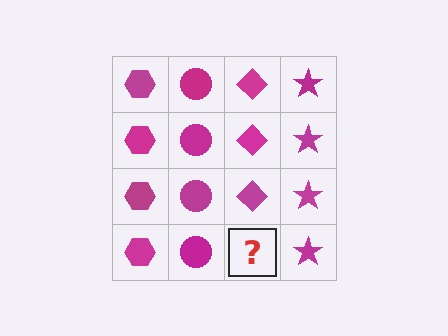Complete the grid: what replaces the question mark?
The question mark should be replaced with a magenta diamond.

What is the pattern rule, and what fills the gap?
The rule is that each column has a consistent shape. The gap should be filled with a magenta diamond.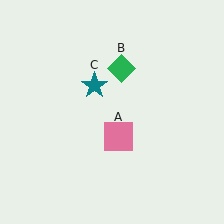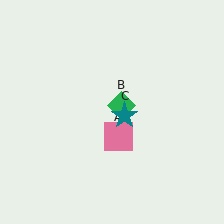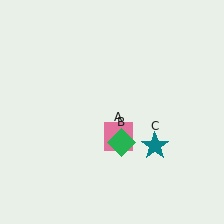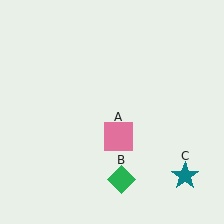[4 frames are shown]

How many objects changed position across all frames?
2 objects changed position: green diamond (object B), teal star (object C).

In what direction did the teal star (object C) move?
The teal star (object C) moved down and to the right.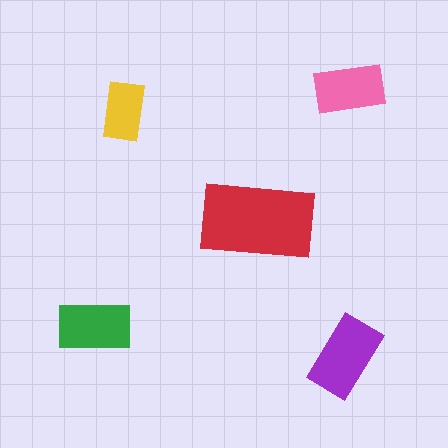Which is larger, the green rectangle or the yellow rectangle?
The green one.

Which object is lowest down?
The purple rectangle is bottommost.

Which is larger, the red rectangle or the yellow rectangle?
The red one.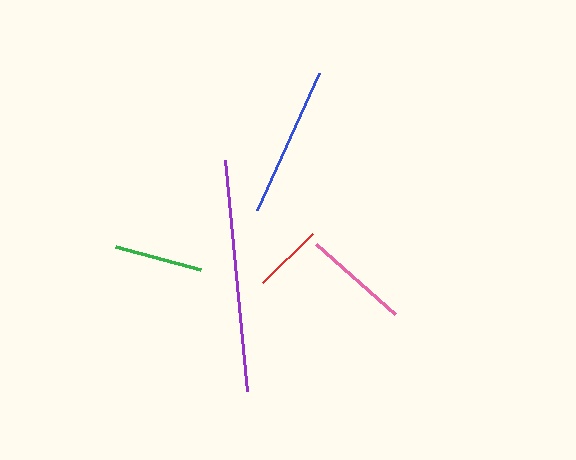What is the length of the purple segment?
The purple segment is approximately 232 pixels long.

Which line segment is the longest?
The purple line is the longest at approximately 232 pixels.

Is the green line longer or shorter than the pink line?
The pink line is longer than the green line.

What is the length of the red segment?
The red segment is approximately 70 pixels long.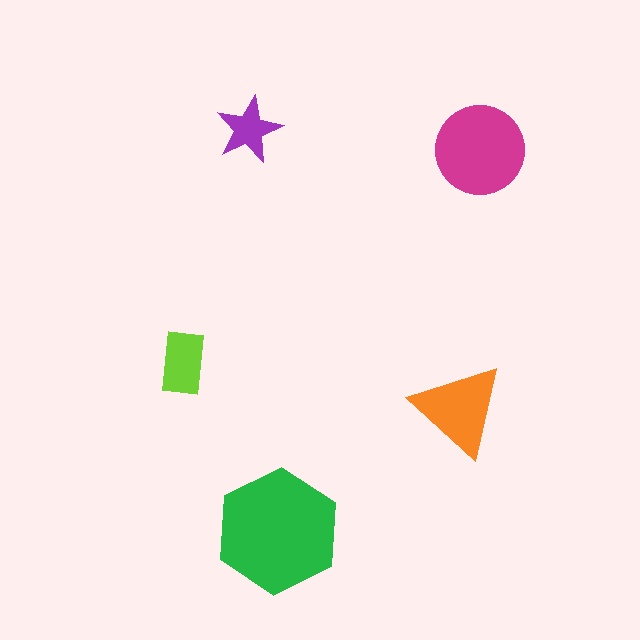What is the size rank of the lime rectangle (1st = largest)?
4th.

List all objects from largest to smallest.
The green hexagon, the magenta circle, the orange triangle, the lime rectangle, the purple star.